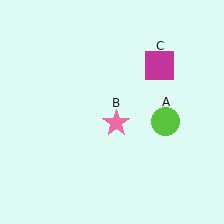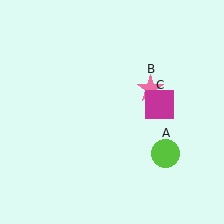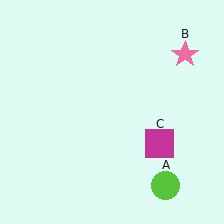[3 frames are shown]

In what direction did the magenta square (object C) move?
The magenta square (object C) moved down.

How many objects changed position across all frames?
3 objects changed position: lime circle (object A), pink star (object B), magenta square (object C).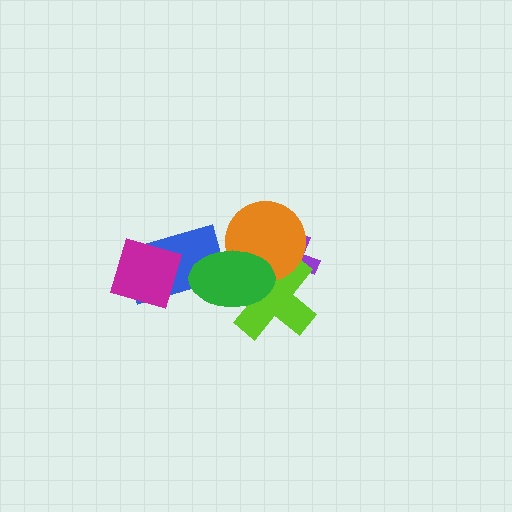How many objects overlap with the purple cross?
2 objects overlap with the purple cross.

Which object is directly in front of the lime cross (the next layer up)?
The orange circle is directly in front of the lime cross.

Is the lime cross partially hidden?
Yes, it is partially covered by another shape.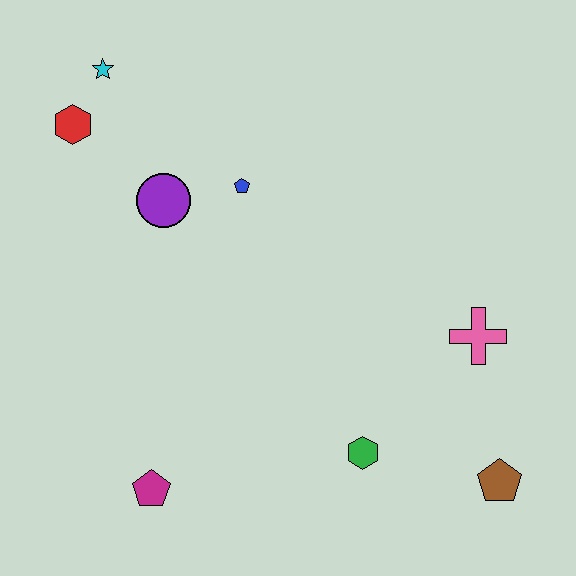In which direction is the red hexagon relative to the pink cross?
The red hexagon is to the left of the pink cross.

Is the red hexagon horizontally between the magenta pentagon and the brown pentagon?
No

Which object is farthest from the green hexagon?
The cyan star is farthest from the green hexagon.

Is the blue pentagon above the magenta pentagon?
Yes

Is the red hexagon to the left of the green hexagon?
Yes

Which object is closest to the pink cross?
The brown pentagon is closest to the pink cross.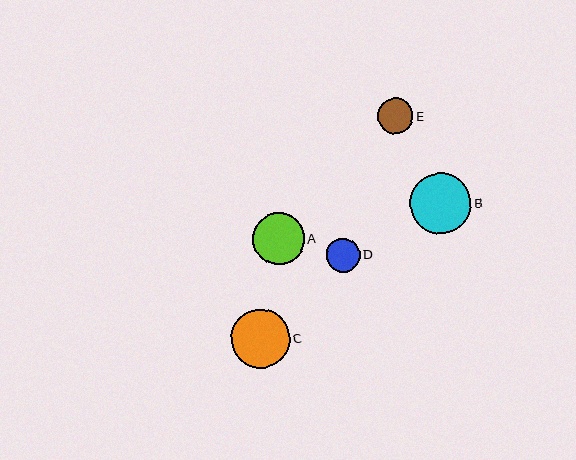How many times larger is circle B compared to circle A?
Circle B is approximately 1.2 times the size of circle A.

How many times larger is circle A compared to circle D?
Circle A is approximately 1.5 times the size of circle D.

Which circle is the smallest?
Circle D is the smallest with a size of approximately 34 pixels.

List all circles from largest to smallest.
From largest to smallest: B, C, A, E, D.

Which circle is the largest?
Circle B is the largest with a size of approximately 61 pixels.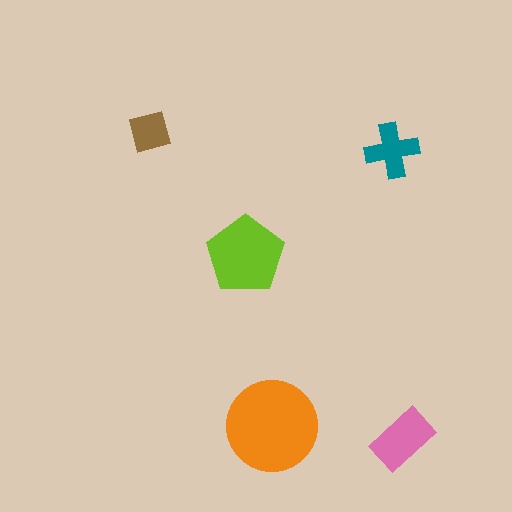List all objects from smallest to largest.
The brown square, the teal cross, the pink rectangle, the lime pentagon, the orange circle.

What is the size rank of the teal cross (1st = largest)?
4th.